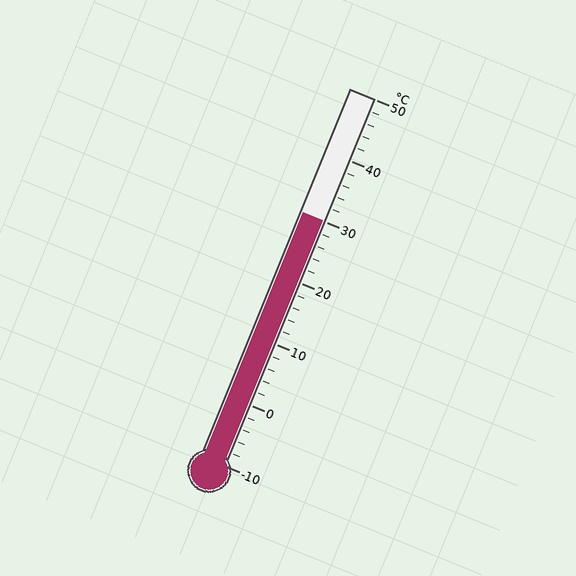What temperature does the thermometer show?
The thermometer shows approximately 30°C.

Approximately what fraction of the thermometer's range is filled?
The thermometer is filled to approximately 65% of its range.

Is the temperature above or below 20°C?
The temperature is above 20°C.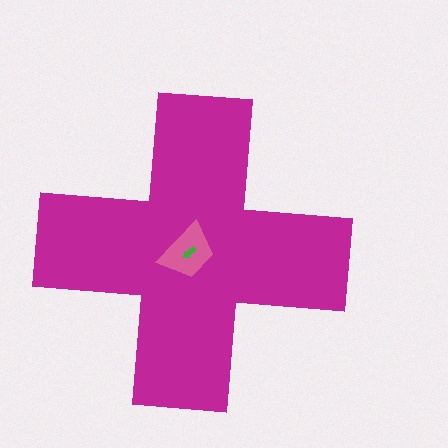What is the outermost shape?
The magenta cross.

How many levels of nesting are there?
3.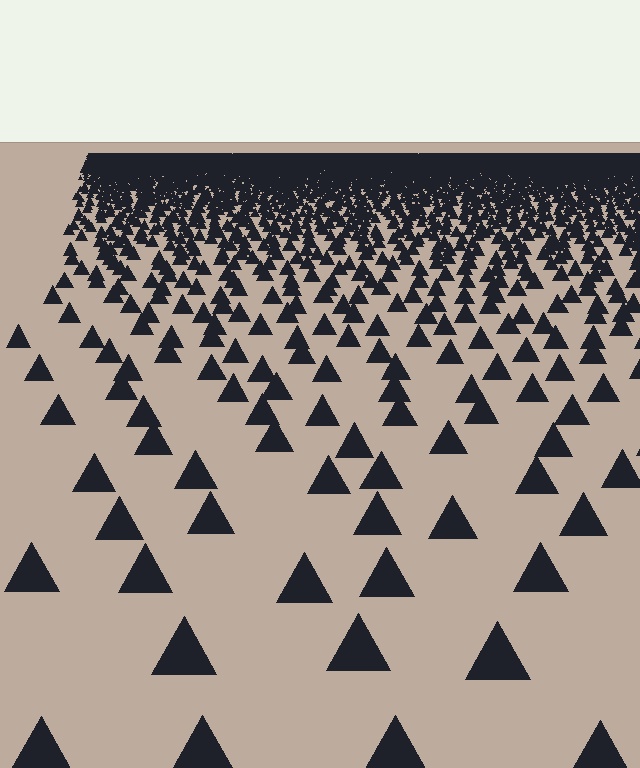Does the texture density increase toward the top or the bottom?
Density increases toward the top.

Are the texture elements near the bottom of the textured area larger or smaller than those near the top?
Larger. Near the bottom, elements are closer to the viewer and appear at a bigger on-screen size.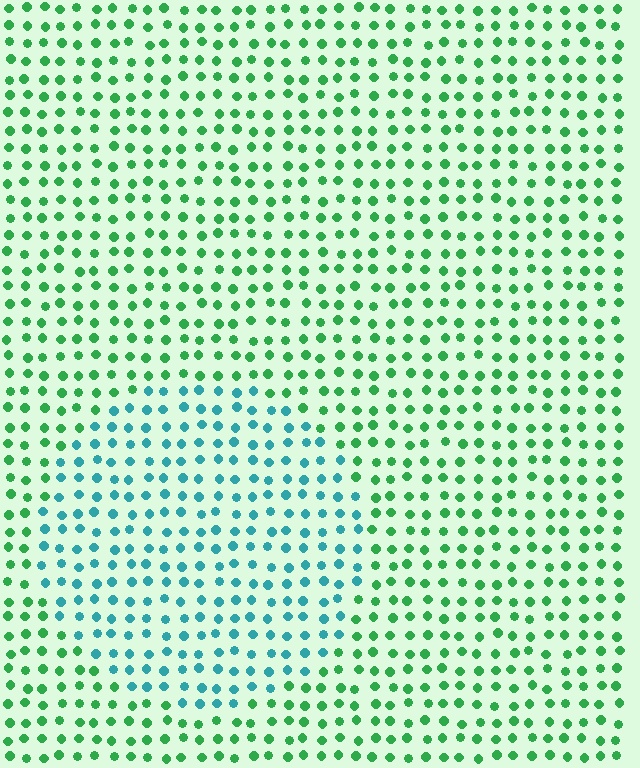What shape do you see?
I see a circle.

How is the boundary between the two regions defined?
The boundary is defined purely by a slight shift in hue (about 49 degrees). Spacing, size, and orientation are identical on both sides.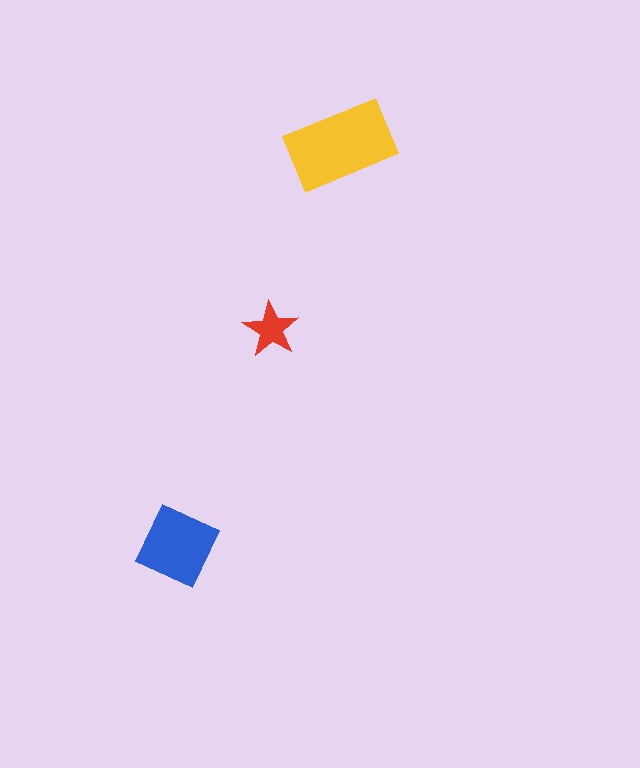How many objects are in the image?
There are 3 objects in the image.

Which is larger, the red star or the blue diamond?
The blue diamond.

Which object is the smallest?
The red star.